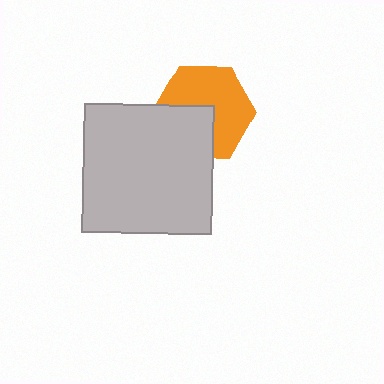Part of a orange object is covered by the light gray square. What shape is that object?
It is a hexagon.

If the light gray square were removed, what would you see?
You would see the complete orange hexagon.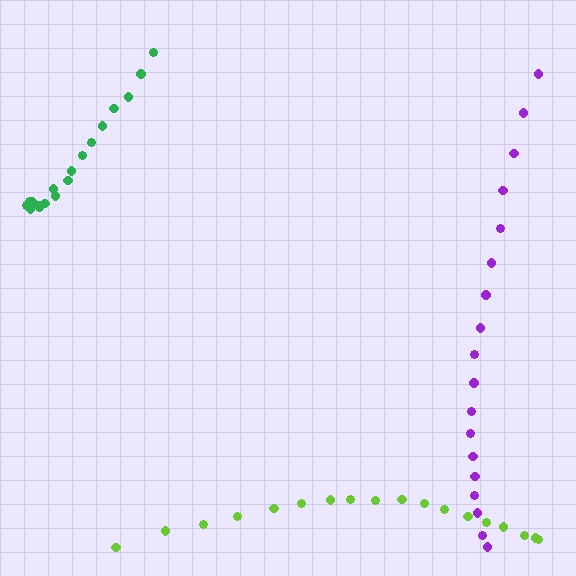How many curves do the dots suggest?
There are 3 distinct paths.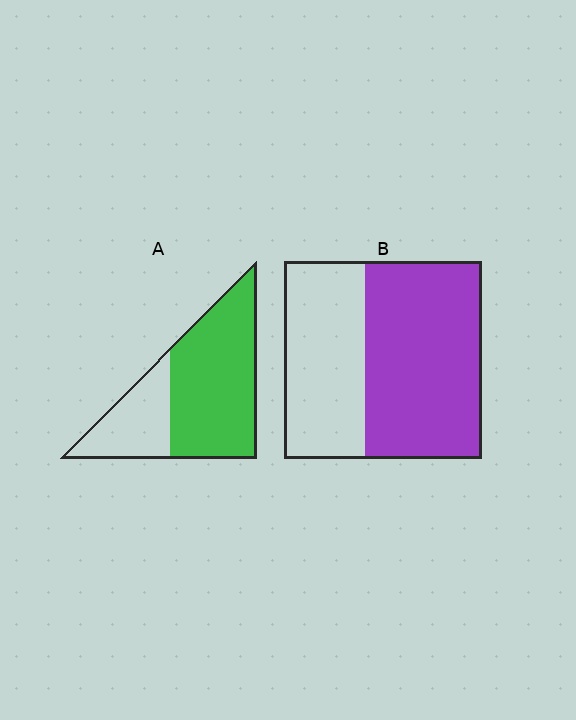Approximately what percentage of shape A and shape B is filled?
A is approximately 70% and B is approximately 60%.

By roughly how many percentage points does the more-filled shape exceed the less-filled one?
By roughly 10 percentage points (A over B).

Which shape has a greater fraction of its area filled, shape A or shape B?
Shape A.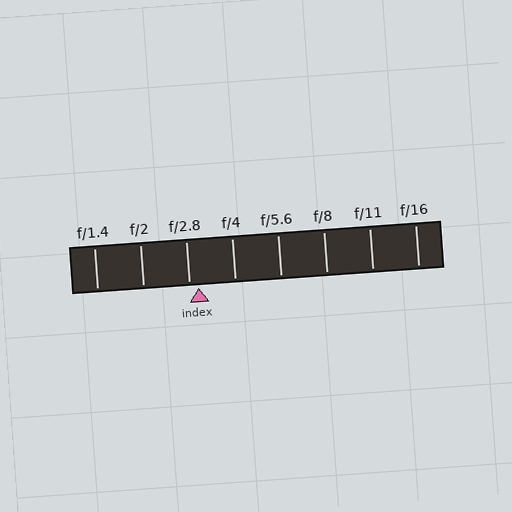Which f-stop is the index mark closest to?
The index mark is closest to f/2.8.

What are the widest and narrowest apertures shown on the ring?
The widest aperture shown is f/1.4 and the narrowest is f/16.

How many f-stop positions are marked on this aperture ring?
There are 8 f-stop positions marked.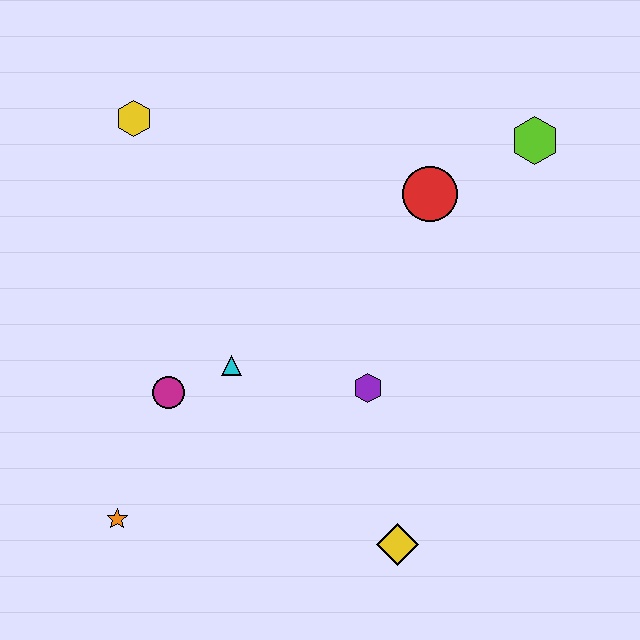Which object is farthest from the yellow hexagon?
The yellow diamond is farthest from the yellow hexagon.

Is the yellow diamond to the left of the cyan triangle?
No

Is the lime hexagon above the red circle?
Yes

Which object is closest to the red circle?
The lime hexagon is closest to the red circle.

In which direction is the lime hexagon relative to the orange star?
The lime hexagon is to the right of the orange star.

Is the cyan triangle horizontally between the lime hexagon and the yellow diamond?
No